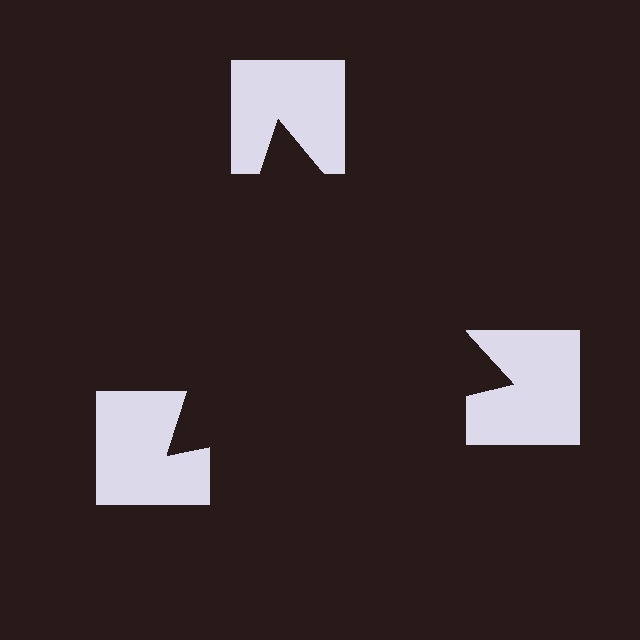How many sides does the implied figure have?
3 sides.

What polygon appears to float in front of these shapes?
An illusory triangle — its edges are inferred from the aligned wedge cuts in the notched squares, not physically drawn.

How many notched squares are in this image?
There are 3 — one at each vertex of the illusory triangle.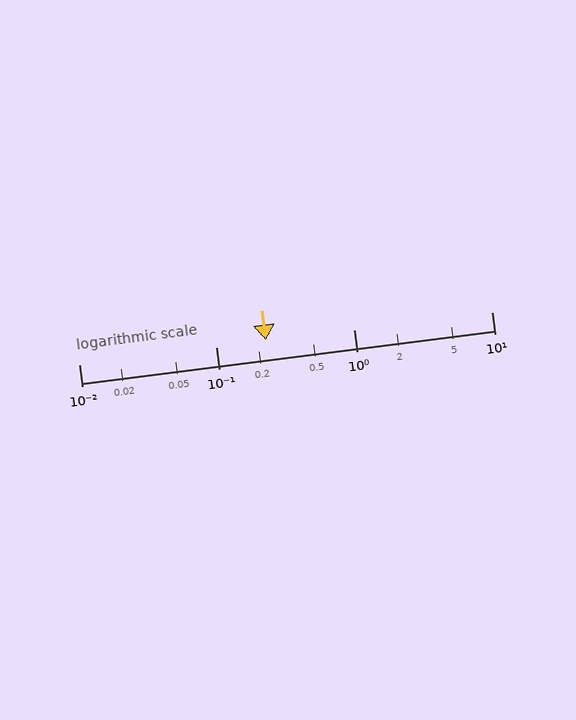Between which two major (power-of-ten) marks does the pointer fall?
The pointer is between 0.1 and 1.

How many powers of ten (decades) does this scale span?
The scale spans 3 decades, from 0.01 to 10.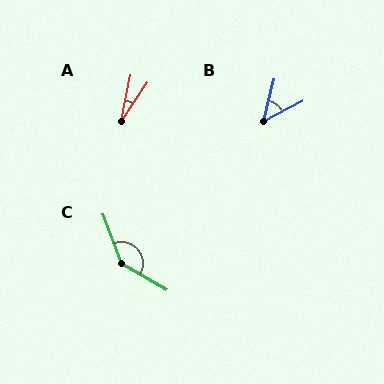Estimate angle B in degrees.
Approximately 48 degrees.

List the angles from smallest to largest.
A (22°), B (48°), C (140°).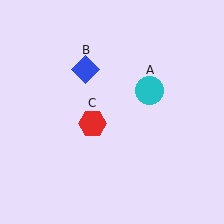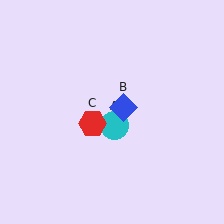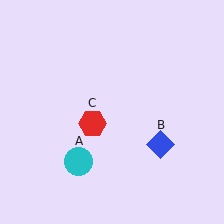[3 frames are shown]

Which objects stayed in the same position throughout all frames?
Red hexagon (object C) remained stationary.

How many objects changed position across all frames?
2 objects changed position: cyan circle (object A), blue diamond (object B).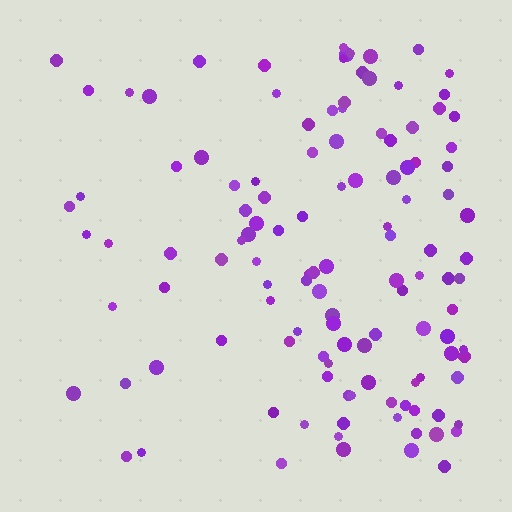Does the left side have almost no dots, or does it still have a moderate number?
Still a moderate number, just noticeably fewer than the right.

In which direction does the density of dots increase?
From left to right, with the right side densest.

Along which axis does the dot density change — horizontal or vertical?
Horizontal.